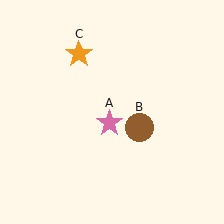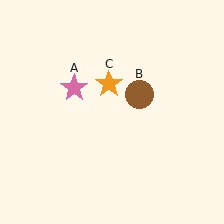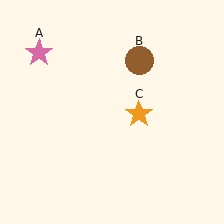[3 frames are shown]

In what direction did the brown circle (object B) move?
The brown circle (object B) moved up.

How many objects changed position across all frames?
3 objects changed position: pink star (object A), brown circle (object B), orange star (object C).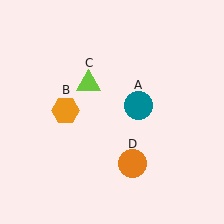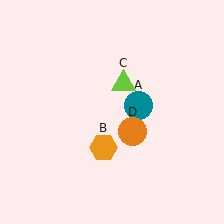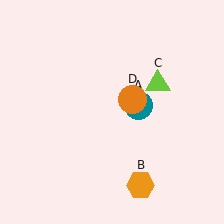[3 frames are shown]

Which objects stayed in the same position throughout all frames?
Teal circle (object A) remained stationary.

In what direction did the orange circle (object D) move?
The orange circle (object D) moved up.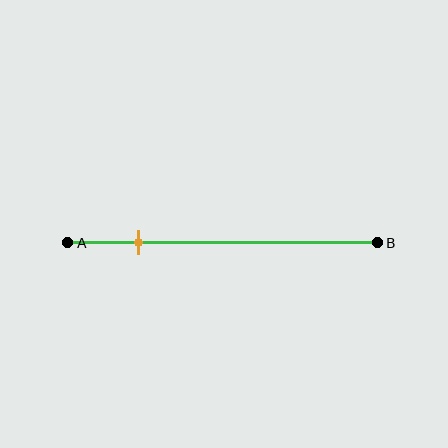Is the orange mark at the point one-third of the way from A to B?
No, the mark is at about 25% from A, not at the 33% one-third point.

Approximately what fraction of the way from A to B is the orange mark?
The orange mark is approximately 25% of the way from A to B.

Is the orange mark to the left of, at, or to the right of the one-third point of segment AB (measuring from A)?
The orange mark is to the left of the one-third point of segment AB.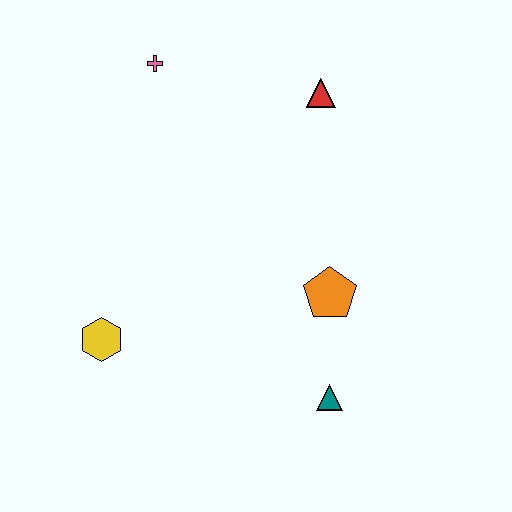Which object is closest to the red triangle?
The pink cross is closest to the red triangle.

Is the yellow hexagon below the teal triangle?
No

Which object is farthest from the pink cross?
The teal triangle is farthest from the pink cross.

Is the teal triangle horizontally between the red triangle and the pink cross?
No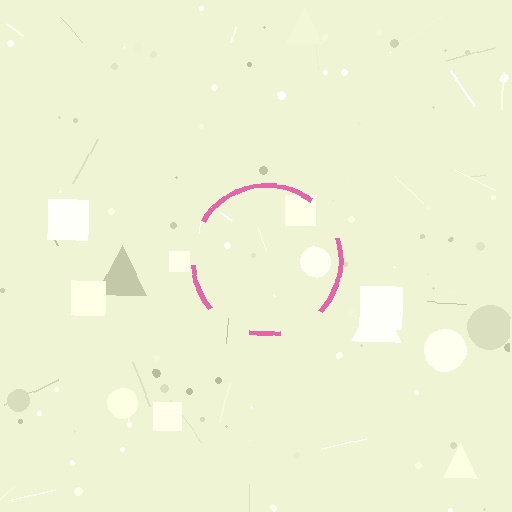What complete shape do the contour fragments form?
The contour fragments form a circle.